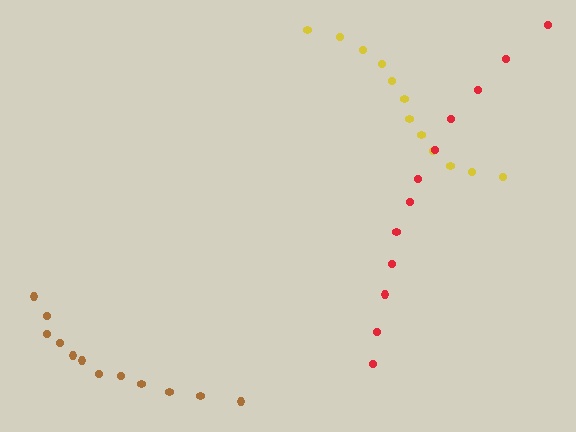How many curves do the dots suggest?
There are 3 distinct paths.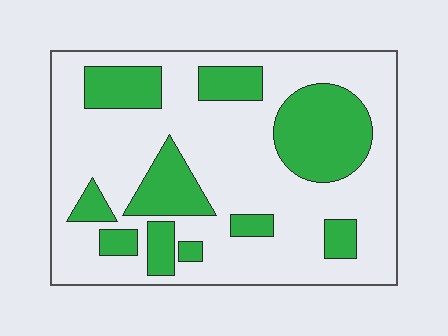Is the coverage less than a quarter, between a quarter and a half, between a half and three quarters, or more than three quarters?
Between a quarter and a half.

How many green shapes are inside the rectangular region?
10.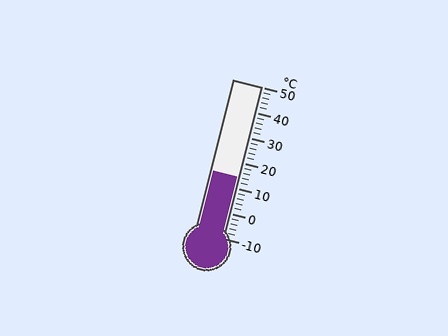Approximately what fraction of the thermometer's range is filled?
The thermometer is filled to approximately 40% of its range.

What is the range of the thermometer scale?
The thermometer scale ranges from -10°C to 50°C.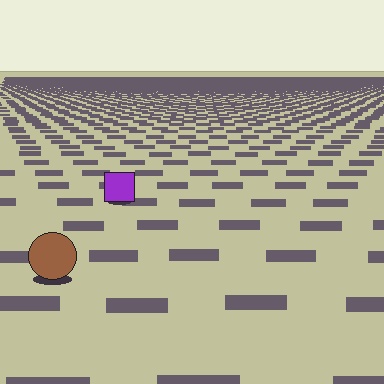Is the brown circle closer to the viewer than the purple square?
Yes. The brown circle is closer — you can tell from the texture gradient: the ground texture is coarser near it.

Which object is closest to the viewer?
The brown circle is closest. The texture marks near it are larger and more spread out.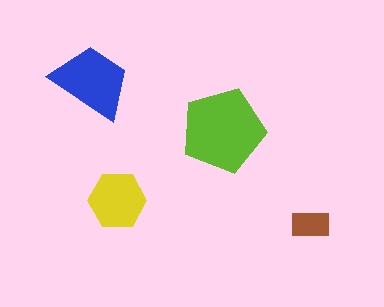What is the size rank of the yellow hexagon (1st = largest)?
3rd.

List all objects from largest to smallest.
The lime pentagon, the blue trapezoid, the yellow hexagon, the brown rectangle.